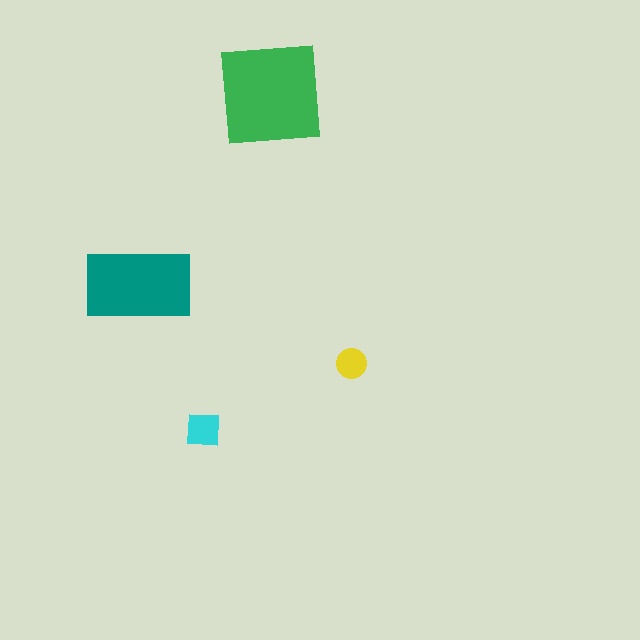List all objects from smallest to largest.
The yellow circle, the cyan square, the teal rectangle, the green square.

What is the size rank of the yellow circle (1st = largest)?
4th.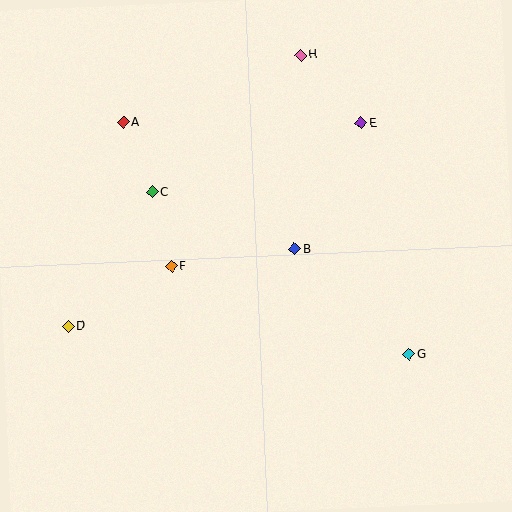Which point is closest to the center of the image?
Point B at (294, 249) is closest to the center.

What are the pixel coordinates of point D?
Point D is at (68, 326).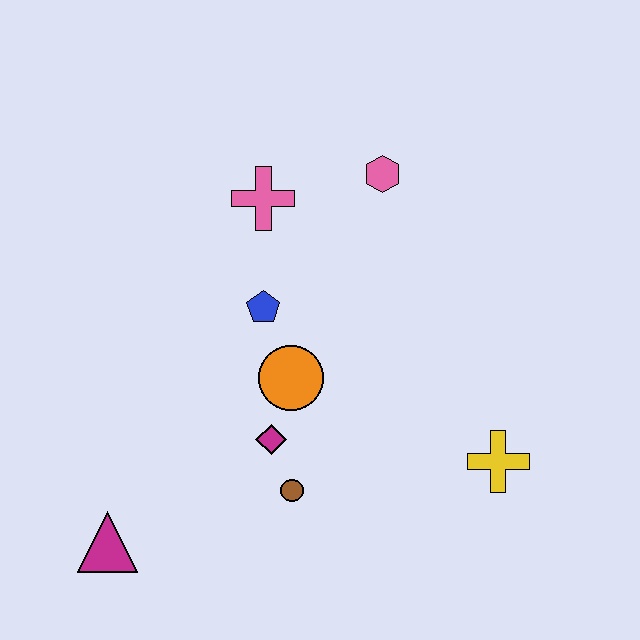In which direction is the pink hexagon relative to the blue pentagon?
The pink hexagon is above the blue pentagon.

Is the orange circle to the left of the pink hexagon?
Yes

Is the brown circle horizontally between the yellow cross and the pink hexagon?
No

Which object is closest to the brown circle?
The magenta diamond is closest to the brown circle.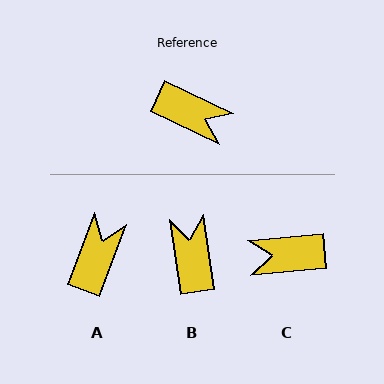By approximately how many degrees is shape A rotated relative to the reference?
Approximately 95 degrees counter-clockwise.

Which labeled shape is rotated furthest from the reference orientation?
C, about 149 degrees away.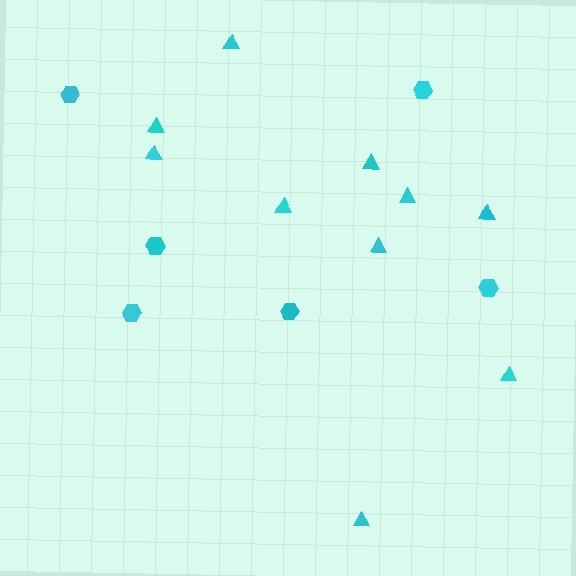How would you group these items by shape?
There are 2 groups: one group of triangles (10) and one group of hexagons (6).